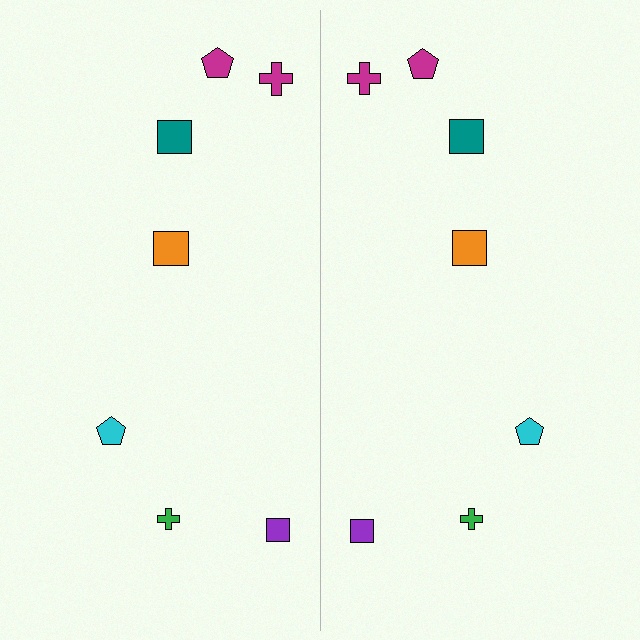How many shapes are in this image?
There are 14 shapes in this image.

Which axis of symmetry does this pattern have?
The pattern has a vertical axis of symmetry running through the center of the image.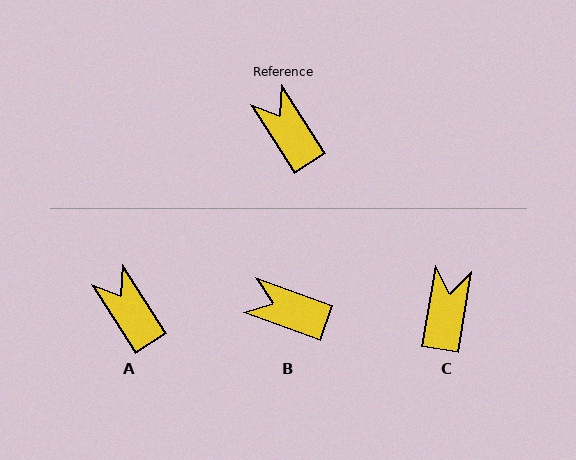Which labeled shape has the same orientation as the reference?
A.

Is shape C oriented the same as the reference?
No, it is off by about 42 degrees.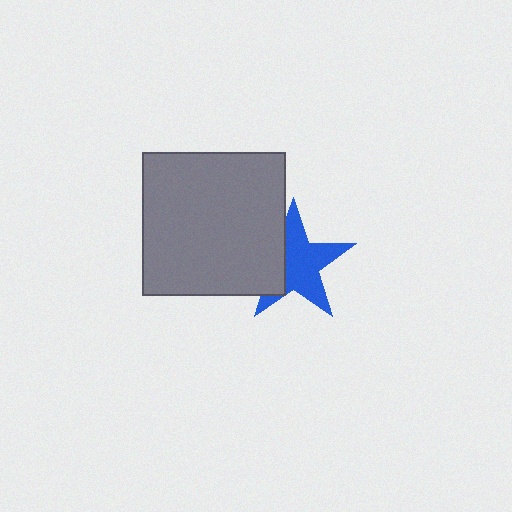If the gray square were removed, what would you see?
You would see the complete blue star.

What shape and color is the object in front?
The object in front is a gray square.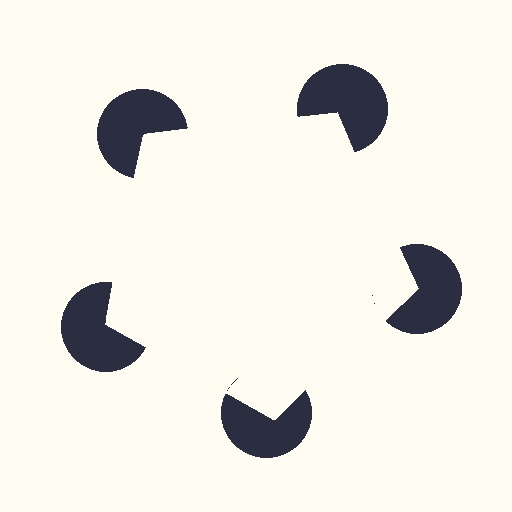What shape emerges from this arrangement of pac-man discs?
An illusory pentagon — its edges are inferred from the aligned wedge cuts in the pac-man discs, not physically drawn.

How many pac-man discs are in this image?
There are 5 — one at each vertex of the illusory pentagon.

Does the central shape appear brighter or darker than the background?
It typically appears slightly brighter than the background, even though no actual brightness change is drawn.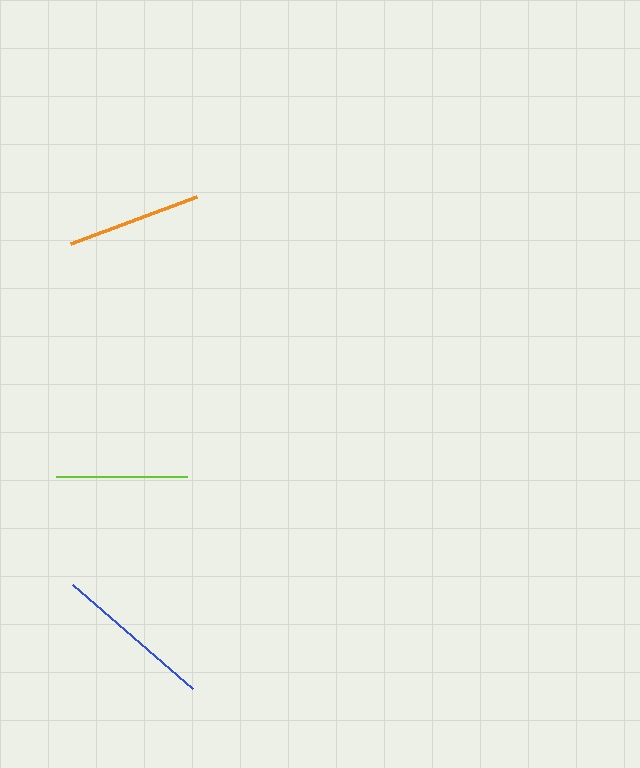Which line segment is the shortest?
The lime line is the shortest at approximately 131 pixels.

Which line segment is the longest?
The blue line is the longest at approximately 159 pixels.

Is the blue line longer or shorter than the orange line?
The blue line is longer than the orange line.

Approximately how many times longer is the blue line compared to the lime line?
The blue line is approximately 1.2 times the length of the lime line.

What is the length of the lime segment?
The lime segment is approximately 131 pixels long.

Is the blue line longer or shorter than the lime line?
The blue line is longer than the lime line.